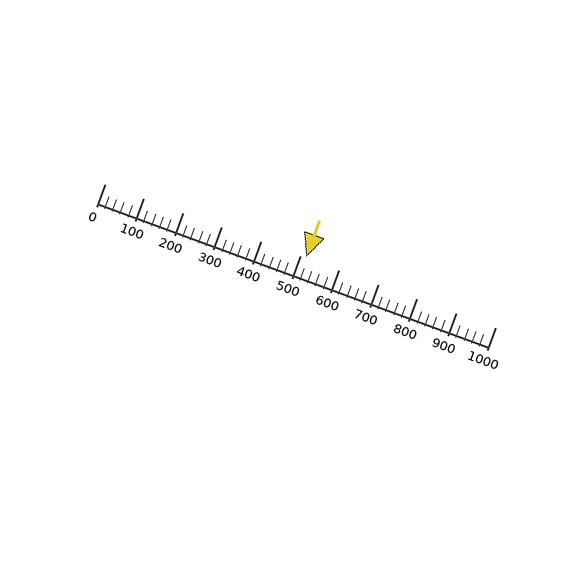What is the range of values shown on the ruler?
The ruler shows values from 0 to 1000.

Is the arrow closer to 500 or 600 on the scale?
The arrow is closer to 500.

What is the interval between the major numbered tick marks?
The major tick marks are spaced 100 units apart.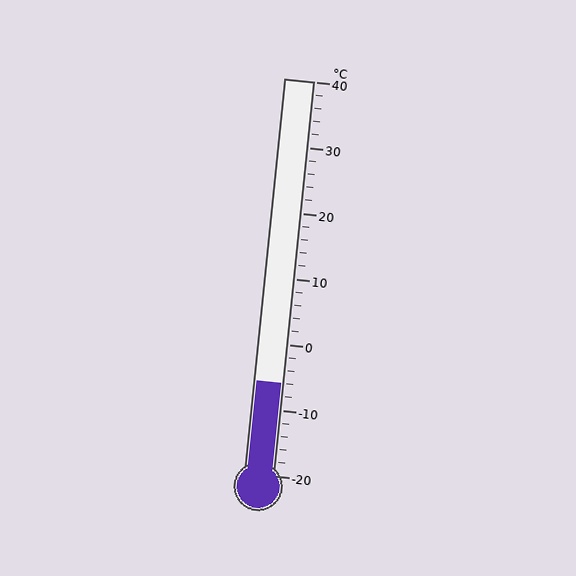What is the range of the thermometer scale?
The thermometer scale ranges from -20°C to 40°C.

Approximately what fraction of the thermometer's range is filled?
The thermometer is filled to approximately 25% of its range.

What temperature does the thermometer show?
The thermometer shows approximately -6°C.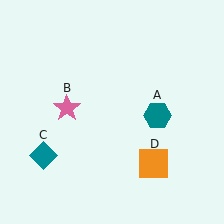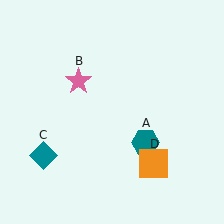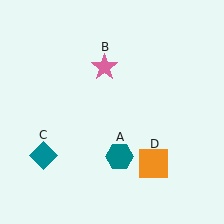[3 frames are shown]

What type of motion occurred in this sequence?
The teal hexagon (object A), pink star (object B) rotated clockwise around the center of the scene.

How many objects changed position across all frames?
2 objects changed position: teal hexagon (object A), pink star (object B).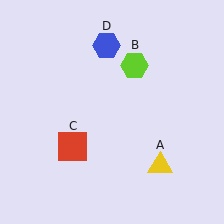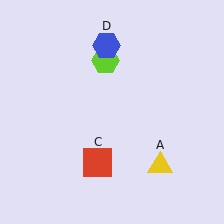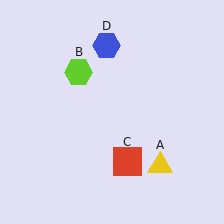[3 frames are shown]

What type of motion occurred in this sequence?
The lime hexagon (object B), red square (object C) rotated counterclockwise around the center of the scene.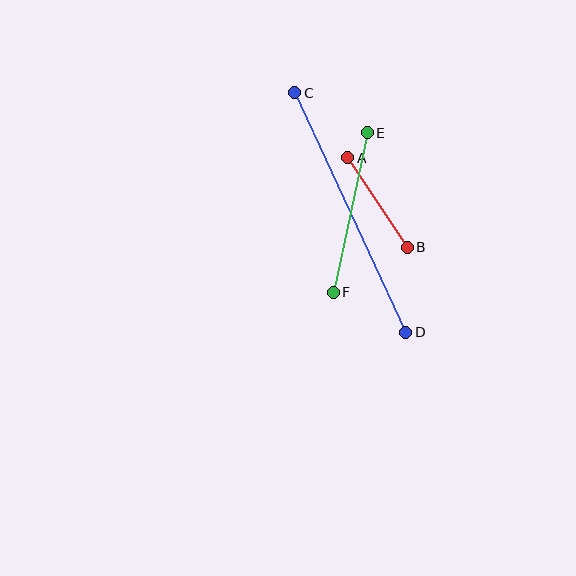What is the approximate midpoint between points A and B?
The midpoint is at approximately (377, 203) pixels.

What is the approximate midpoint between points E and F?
The midpoint is at approximately (350, 212) pixels.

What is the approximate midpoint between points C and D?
The midpoint is at approximately (350, 213) pixels.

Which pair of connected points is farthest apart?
Points C and D are farthest apart.